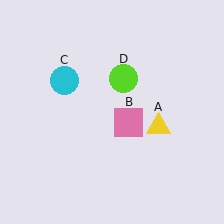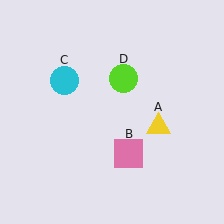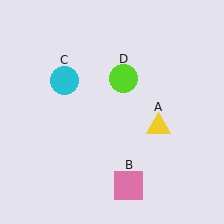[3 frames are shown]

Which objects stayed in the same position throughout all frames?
Yellow triangle (object A) and cyan circle (object C) and lime circle (object D) remained stationary.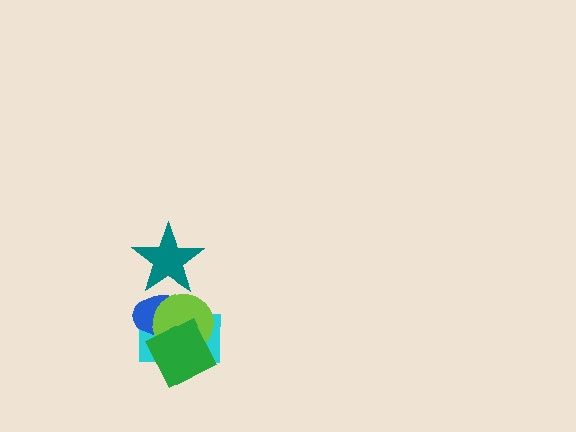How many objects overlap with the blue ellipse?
4 objects overlap with the blue ellipse.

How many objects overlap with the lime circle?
3 objects overlap with the lime circle.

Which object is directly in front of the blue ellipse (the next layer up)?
The lime circle is directly in front of the blue ellipse.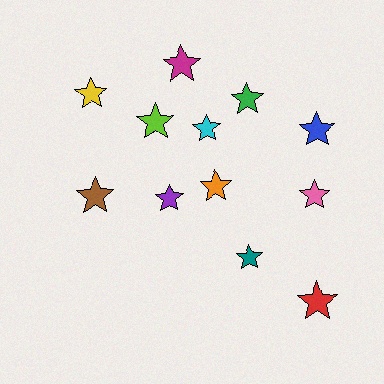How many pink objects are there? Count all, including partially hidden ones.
There is 1 pink object.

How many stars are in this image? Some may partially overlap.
There are 12 stars.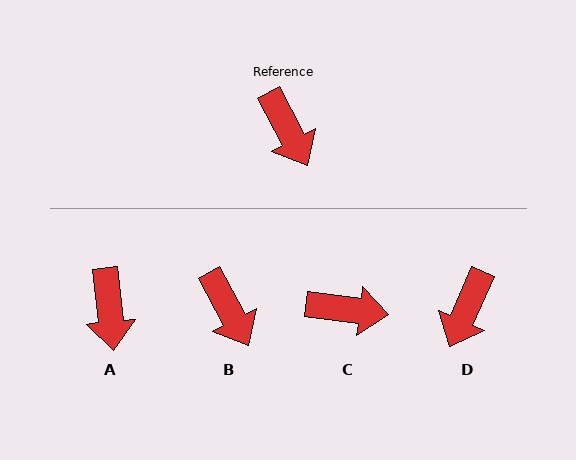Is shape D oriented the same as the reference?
No, it is off by about 52 degrees.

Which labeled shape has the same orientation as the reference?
B.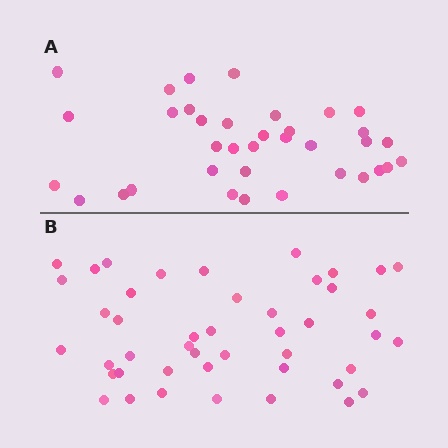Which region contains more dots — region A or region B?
Region B (the bottom region) has more dots.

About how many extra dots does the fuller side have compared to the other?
Region B has roughly 8 or so more dots than region A.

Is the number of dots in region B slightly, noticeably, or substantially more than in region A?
Region B has noticeably more, but not dramatically so. The ratio is roughly 1.2 to 1.